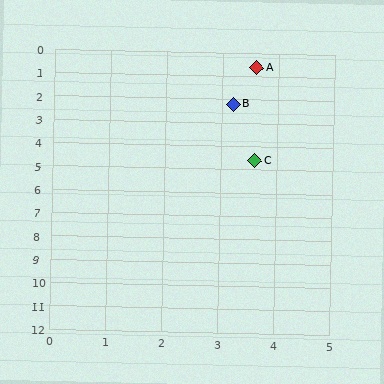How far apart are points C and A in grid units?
Points C and A are about 4.0 grid units apart.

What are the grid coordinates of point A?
Point A is at approximately (3.6, 0.6).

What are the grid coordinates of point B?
Point B is at approximately (3.2, 2.2).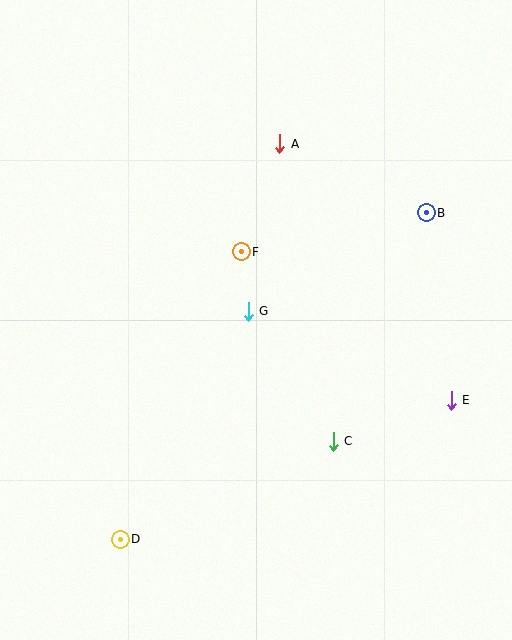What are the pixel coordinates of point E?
Point E is at (451, 400).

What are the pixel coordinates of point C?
Point C is at (333, 441).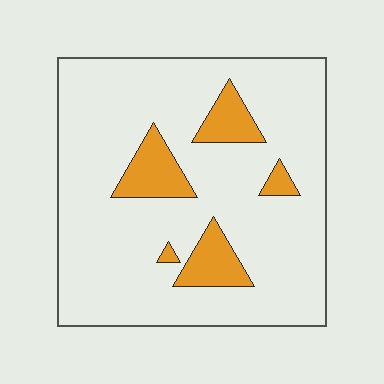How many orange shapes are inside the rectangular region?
5.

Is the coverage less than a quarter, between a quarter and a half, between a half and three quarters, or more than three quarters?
Less than a quarter.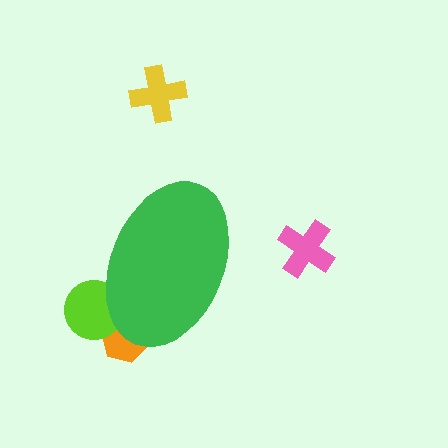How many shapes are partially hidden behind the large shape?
2 shapes are partially hidden.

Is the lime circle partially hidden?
Yes, the lime circle is partially hidden behind the green ellipse.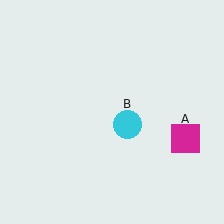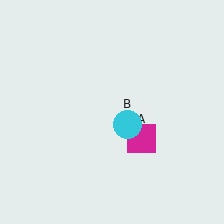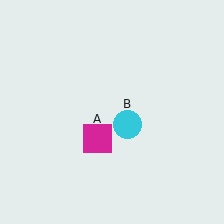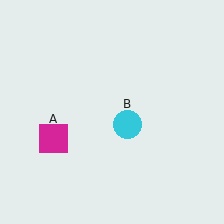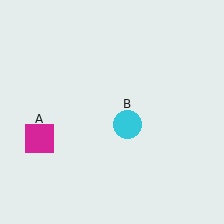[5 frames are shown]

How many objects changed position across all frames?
1 object changed position: magenta square (object A).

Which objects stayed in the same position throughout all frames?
Cyan circle (object B) remained stationary.